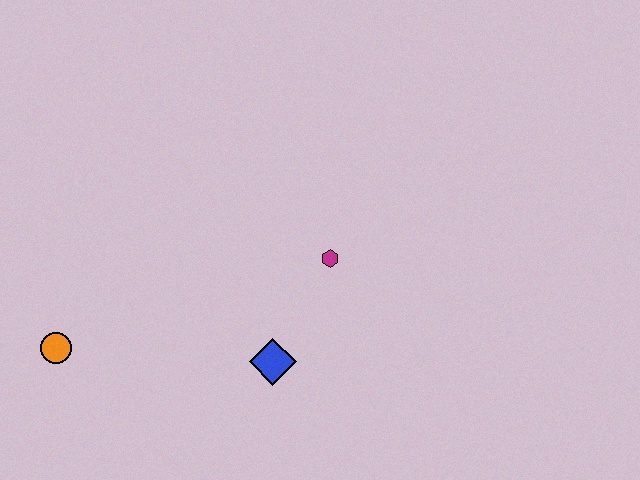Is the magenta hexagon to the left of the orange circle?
No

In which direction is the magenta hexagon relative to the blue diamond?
The magenta hexagon is above the blue diamond.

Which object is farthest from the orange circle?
The magenta hexagon is farthest from the orange circle.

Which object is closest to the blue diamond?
The magenta hexagon is closest to the blue diamond.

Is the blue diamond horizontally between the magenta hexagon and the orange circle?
Yes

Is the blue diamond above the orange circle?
No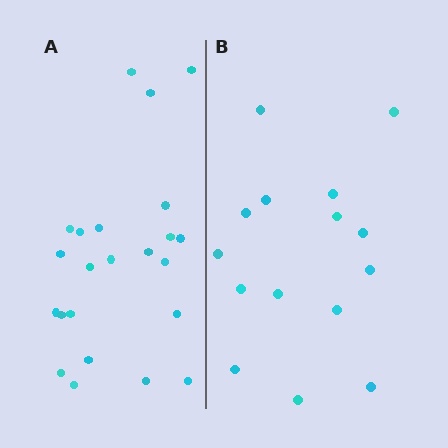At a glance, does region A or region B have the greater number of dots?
Region A (the left region) has more dots.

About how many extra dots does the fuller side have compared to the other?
Region A has roughly 8 or so more dots than region B.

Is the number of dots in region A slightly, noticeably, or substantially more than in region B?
Region A has substantially more. The ratio is roughly 1.5 to 1.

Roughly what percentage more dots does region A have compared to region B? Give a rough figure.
About 55% more.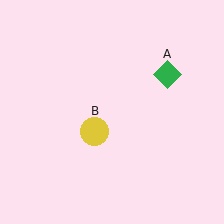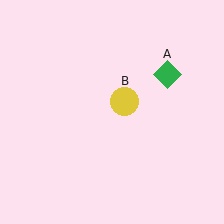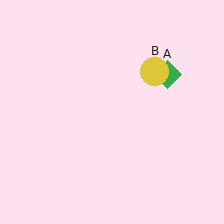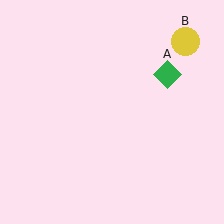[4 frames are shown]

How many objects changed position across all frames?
1 object changed position: yellow circle (object B).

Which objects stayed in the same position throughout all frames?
Green diamond (object A) remained stationary.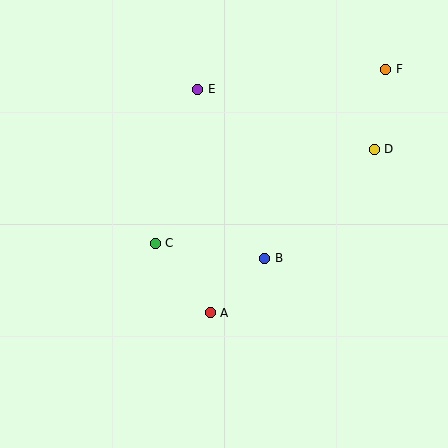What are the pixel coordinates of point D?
Point D is at (374, 149).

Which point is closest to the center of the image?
Point B at (265, 258) is closest to the center.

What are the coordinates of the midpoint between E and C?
The midpoint between E and C is at (176, 166).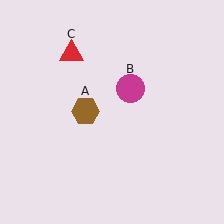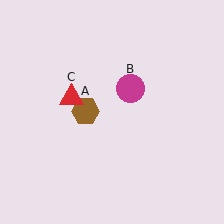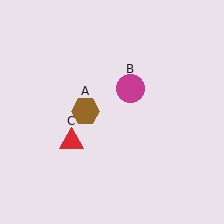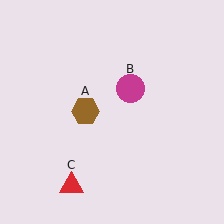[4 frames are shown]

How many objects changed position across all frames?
1 object changed position: red triangle (object C).